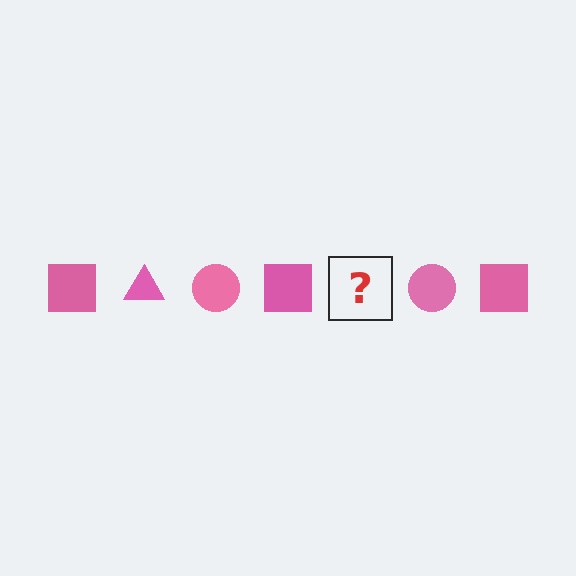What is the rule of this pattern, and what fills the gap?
The rule is that the pattern cycles through square, triangle, circle shapes in pink. The gap should be filled with a pink triangle.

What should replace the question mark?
The question mark should be replaced with a pink triangle.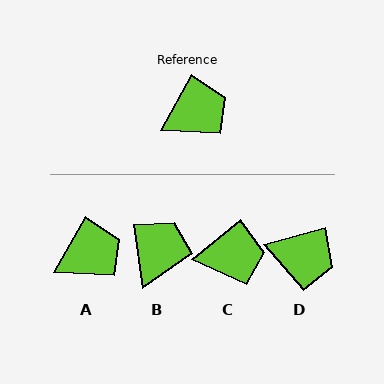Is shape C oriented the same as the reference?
No, it is off by about 21 degrees.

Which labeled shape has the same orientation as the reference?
A.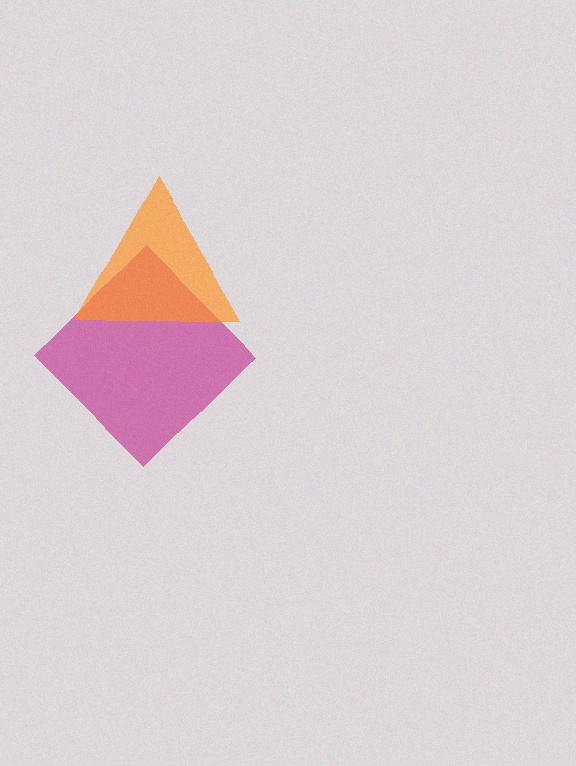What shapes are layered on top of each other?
The layered shapes are: a magenta diamond, an orange triangle.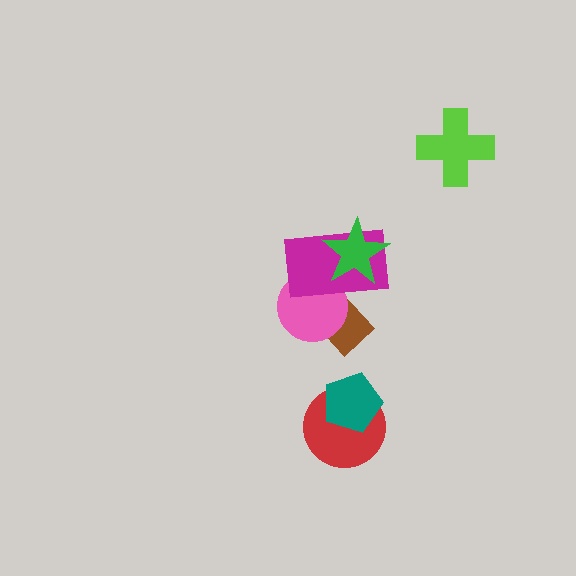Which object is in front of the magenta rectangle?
The green star is in front of the magenta rectangle.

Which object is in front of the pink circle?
The magenta rectangle is in front of the pink circle.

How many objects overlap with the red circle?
1 object overlaps with the red circle.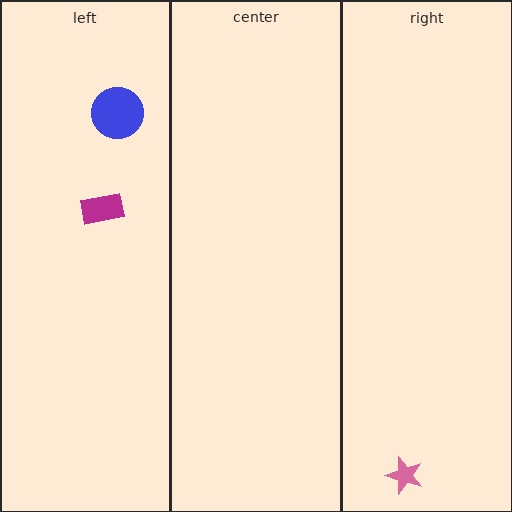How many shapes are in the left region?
2.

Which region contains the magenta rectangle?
The left region.